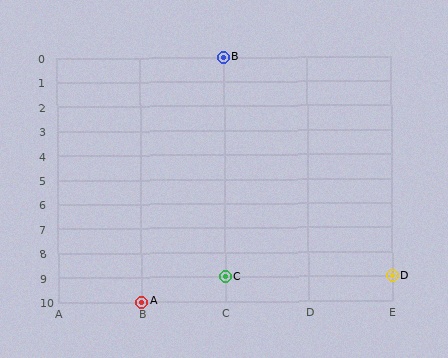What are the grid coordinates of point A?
Point A is at grid coordinates (B, 10).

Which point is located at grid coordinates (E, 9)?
Point D is at (E, 9).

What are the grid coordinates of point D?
Point D is at grid coordinates (E, 9).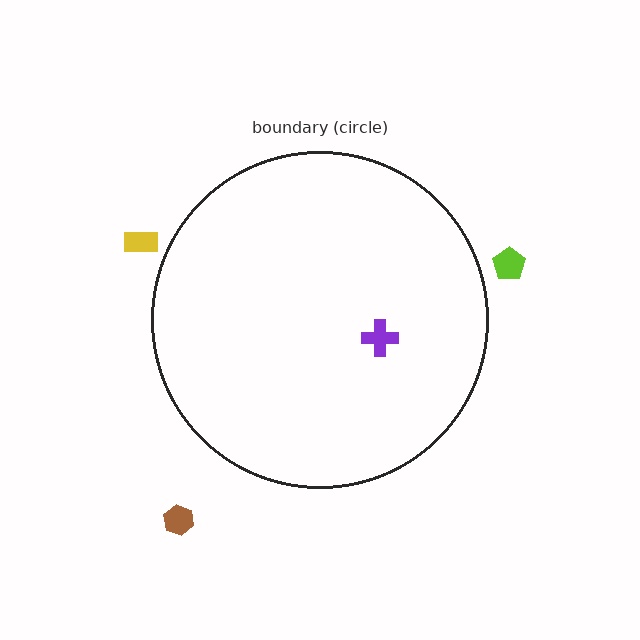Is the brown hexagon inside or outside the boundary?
Outside.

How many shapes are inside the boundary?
1 inside, 3 outside.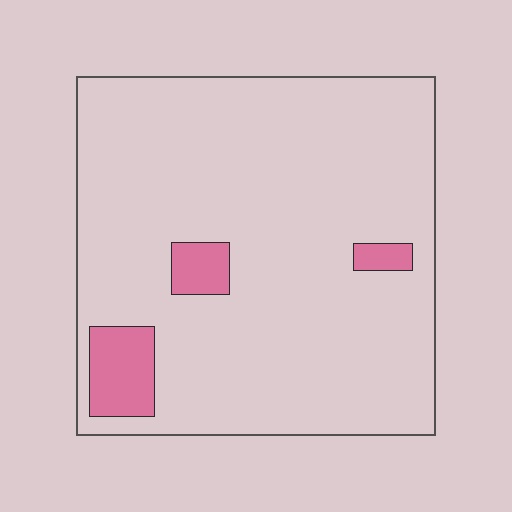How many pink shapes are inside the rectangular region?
3.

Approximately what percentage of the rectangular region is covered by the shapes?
Approximately 10%.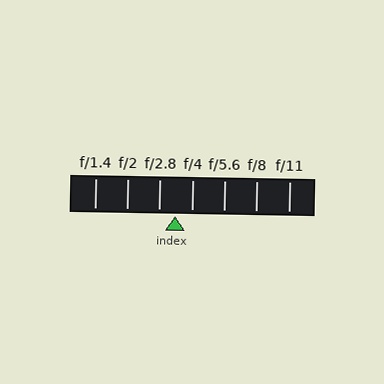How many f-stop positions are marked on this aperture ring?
There are 7 f-stop positions marked.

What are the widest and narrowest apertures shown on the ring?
The widest aperture shown is f/1.4 and the narrowest is f/11.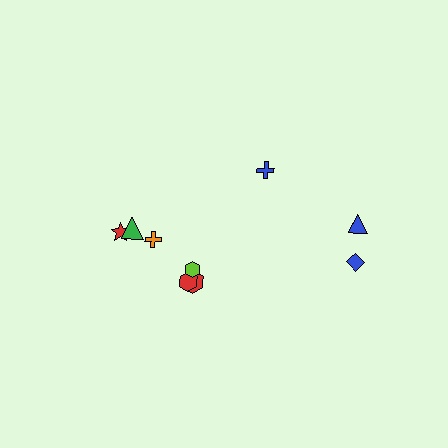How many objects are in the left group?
There are 6 objects.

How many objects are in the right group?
There are 3 objects.